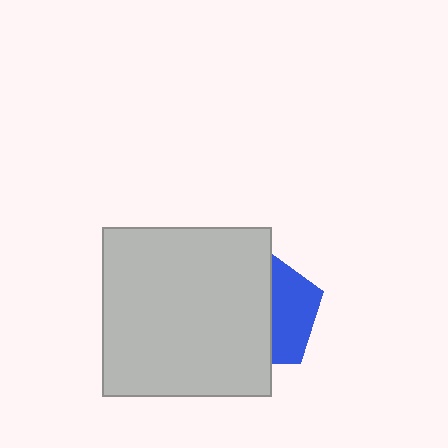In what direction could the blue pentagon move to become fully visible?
The blue pentagon could move right. That would shift it out from behind the light gray square entirely.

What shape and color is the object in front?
The object in front is a light gray square.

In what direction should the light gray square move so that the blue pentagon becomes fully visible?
The light gray square should move left. That is the shortest direction to clear the overlap and leave the blue pentagon fully visible.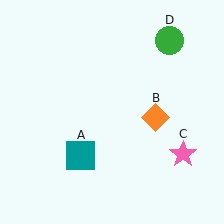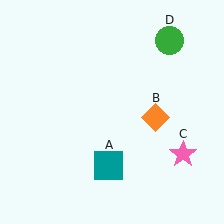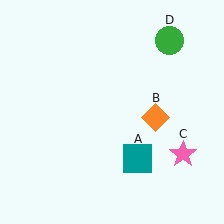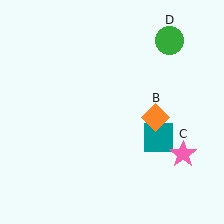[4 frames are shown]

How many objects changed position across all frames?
1 object changed position: teal square (object A).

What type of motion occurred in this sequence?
The teal square (object A) rotated counterclockwise around the center of the scene.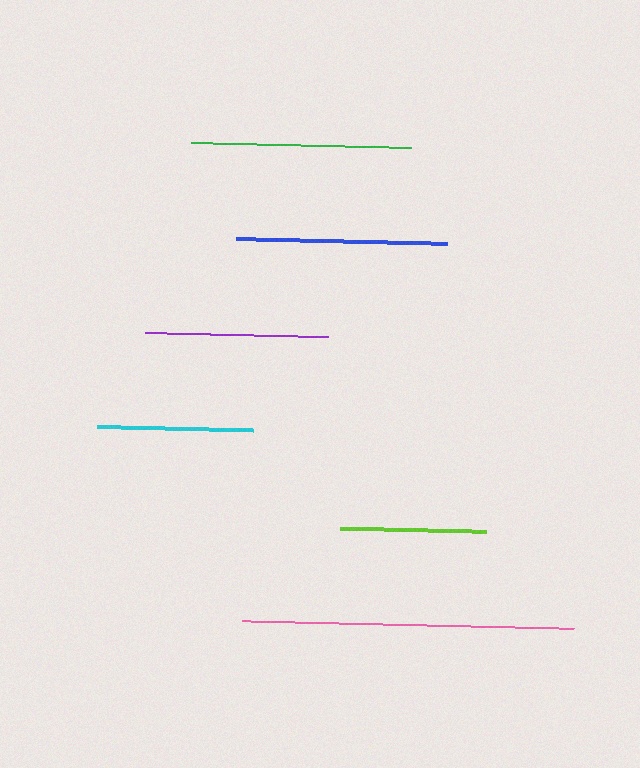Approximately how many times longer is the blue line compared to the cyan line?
The blue line is approximately 1.4 times the length of the cyan line.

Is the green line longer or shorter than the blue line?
The green line is longer than the blue line.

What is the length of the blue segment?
The blue segment is approximately 211 pixels long.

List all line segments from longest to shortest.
From longest to shortest: pink, green, blue, purple, cyan, lime.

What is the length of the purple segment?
The purple segment is approximately 183 pixels long.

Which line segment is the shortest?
The lime line is the shortest at approximately 146 pixels.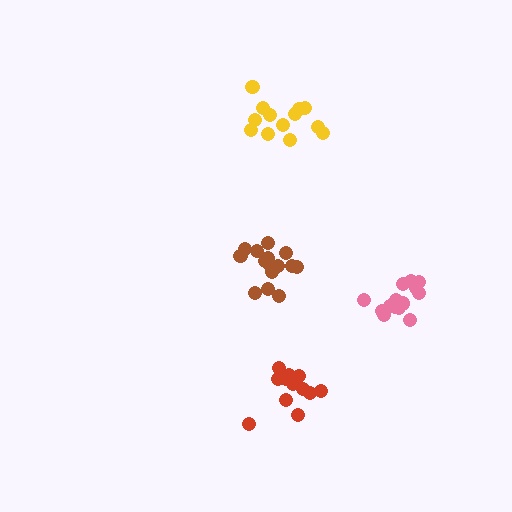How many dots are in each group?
Group 1: 13 dots, Group 2: 16 dots, Group 3: 13 dots, Group 4: 14 dots (56 total).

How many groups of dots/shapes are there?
There are 4 groups.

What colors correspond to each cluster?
The clusters are colored: red, brown, yellow, pink.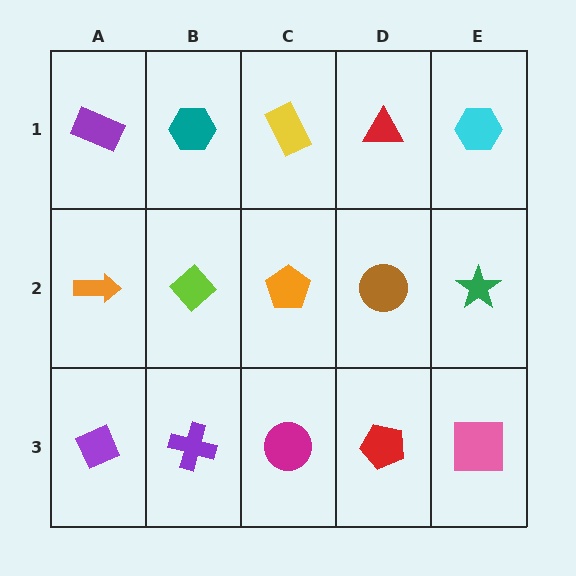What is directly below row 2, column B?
A purple cross.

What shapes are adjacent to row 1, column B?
A lime diamond (row 2, column B), a purple rectangle (row 1, column A), a yellow rectangle (row 1, column C).